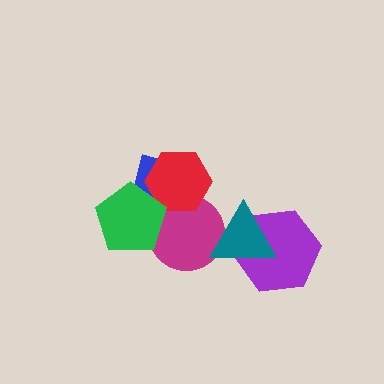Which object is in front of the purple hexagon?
The teal triangle is in front of the purple hexagon.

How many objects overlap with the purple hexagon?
1 object overlaps with the purple hexagon.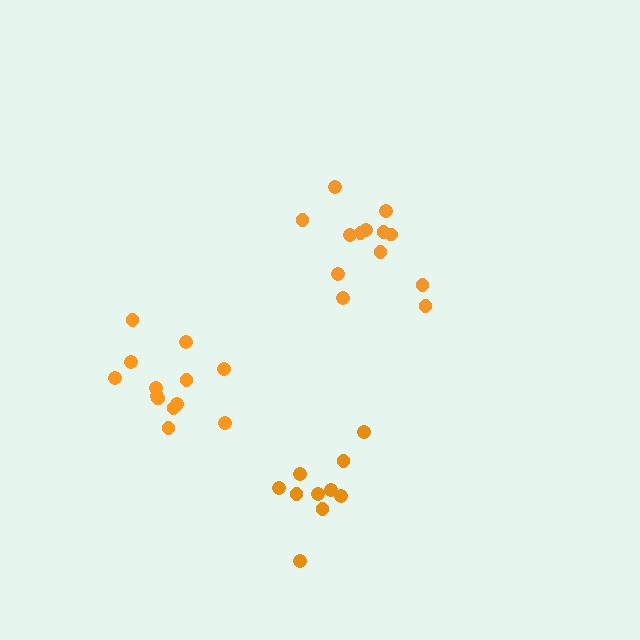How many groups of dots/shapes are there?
There are 3 groups.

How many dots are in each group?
Group 1: 13 dots, Group 2: 10 dots, Group 3: 13 dots (36 total).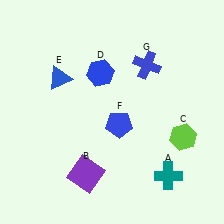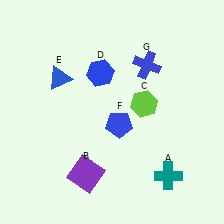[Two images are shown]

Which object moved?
The lime hexagon (C) moved left.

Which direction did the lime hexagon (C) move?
The lime hexagon (C) moved left.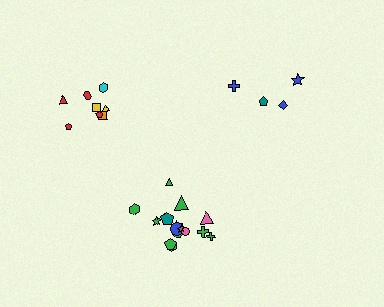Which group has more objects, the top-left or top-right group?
The top-left group.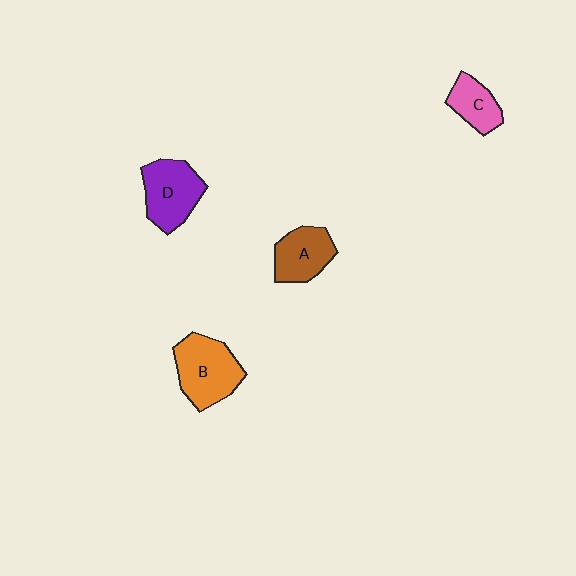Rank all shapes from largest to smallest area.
From largest to smallest: B (orange), D (purple), A (brown), C (pink).